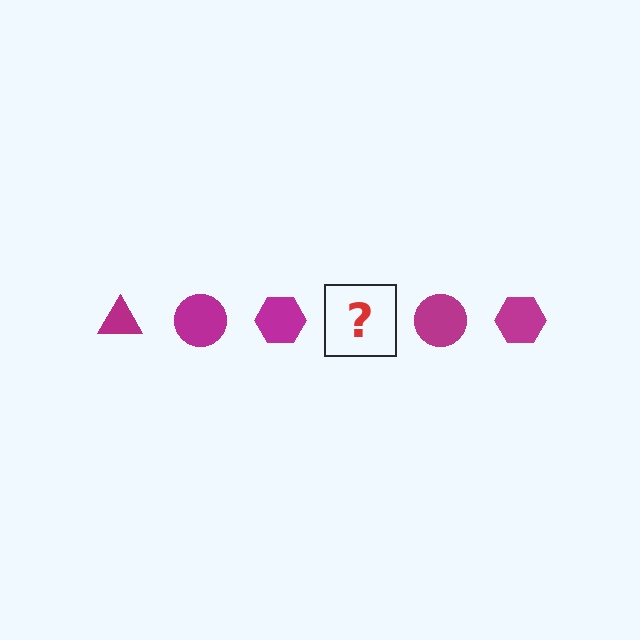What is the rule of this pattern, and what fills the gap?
The rule is that the pattern cycles through triangle, circle, hexagon shapes in magenta. The gap should be filled with a magenta triangle.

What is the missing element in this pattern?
The missing element is a magenta triangle.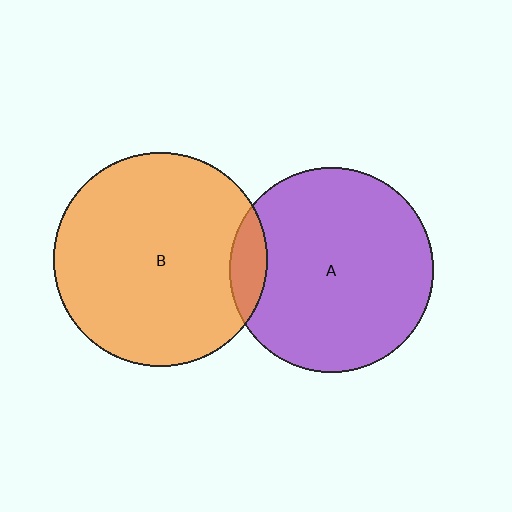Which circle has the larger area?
Circle B (orange).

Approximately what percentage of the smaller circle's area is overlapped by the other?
Approximately 10%.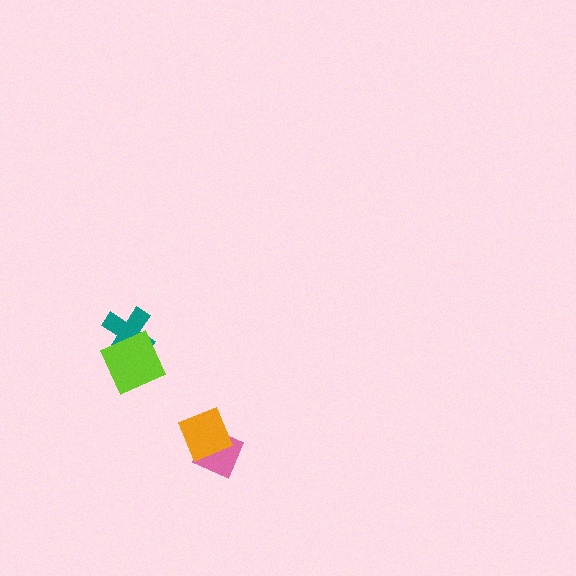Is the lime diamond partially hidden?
No, no other shape covers it.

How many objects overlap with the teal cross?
1 object overlaps with the teal cross.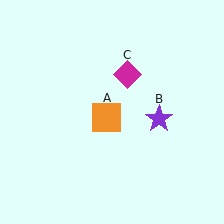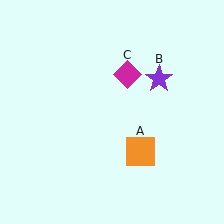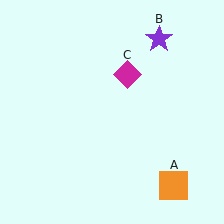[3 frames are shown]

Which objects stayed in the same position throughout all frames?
Magenta diamond (object C) remained stationary.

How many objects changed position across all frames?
2 objects changed position: orange square (object A), purple star (object B).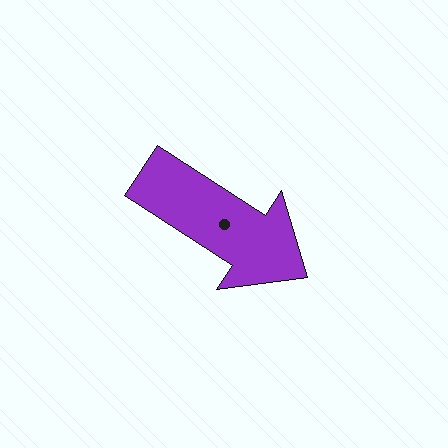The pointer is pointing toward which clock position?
Roughly 4 o'clock.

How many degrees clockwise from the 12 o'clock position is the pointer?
Approximately 123 degrees.